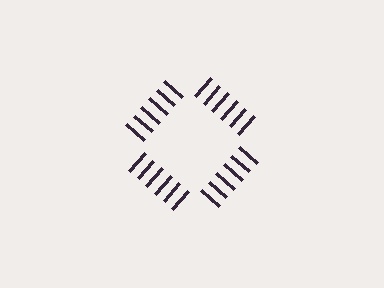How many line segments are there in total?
24 — 6 along each of the 4 edges.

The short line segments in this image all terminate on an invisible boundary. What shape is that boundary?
An illusory square — the line segments terminate on its edges but no continuous stroke is drawn.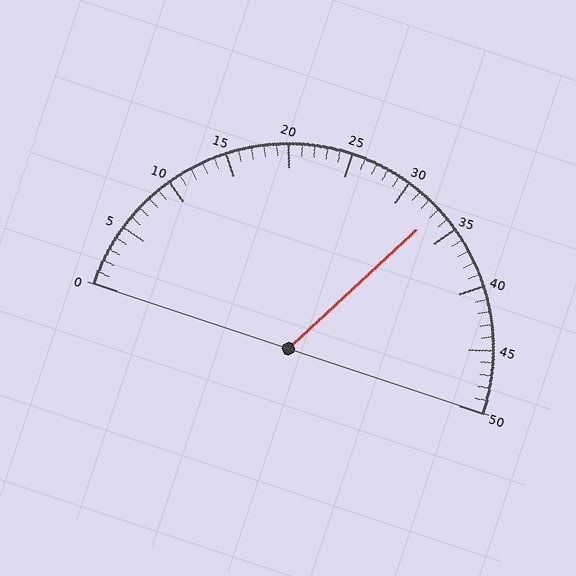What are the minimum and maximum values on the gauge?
The gauge ranges from 0 to 50.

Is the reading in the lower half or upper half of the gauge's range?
The reading is in the upper half of the range (0 to 50).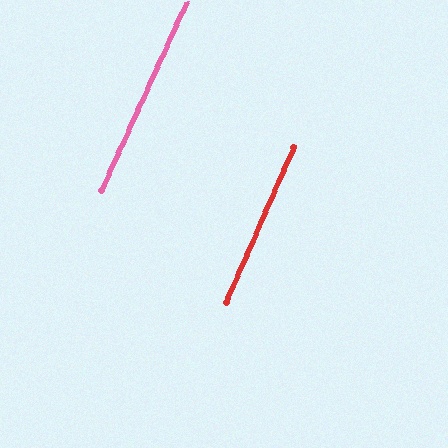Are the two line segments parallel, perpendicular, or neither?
Parallel — their directions differ by only 0.8°.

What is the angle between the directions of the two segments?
Approximately 1 degree.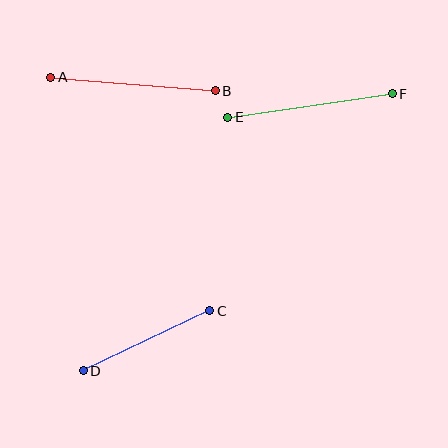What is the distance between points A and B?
The distance is approximately 165 pixels.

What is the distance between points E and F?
The distance is approximately 166 pixels.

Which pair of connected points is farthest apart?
Points E and F are farthest apart.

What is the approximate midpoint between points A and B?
The midpoint is at approximately (133, 84) pixels.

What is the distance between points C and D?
The distance is approximately 140 pixels.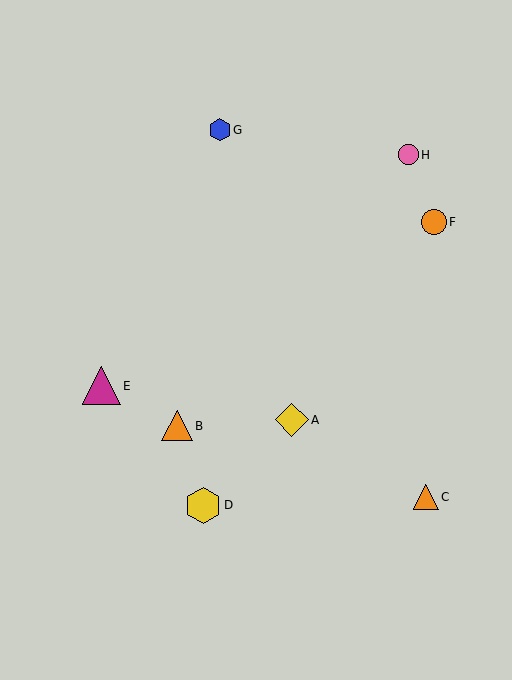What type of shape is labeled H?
Shape H is a pink circle.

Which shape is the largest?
The magenta triangle (labeled E) is the largest.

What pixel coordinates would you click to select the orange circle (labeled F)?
Click at (434, 222) to select the orange circle F.